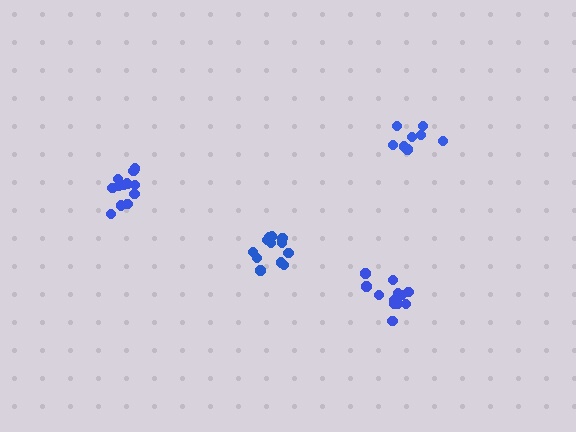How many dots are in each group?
Group 1: 8 dots, Group 2: 13 dots, Group 3: 12 dots, Group 4: 13 dots (46 total).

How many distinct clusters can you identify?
There are 4 distinct clusters.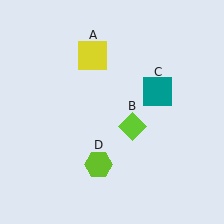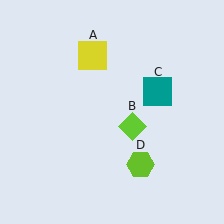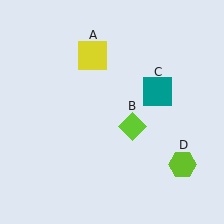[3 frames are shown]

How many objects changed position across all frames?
1 object changed position: lime hexagon (object D).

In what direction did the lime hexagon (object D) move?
The lime hexagon (object D) moved right.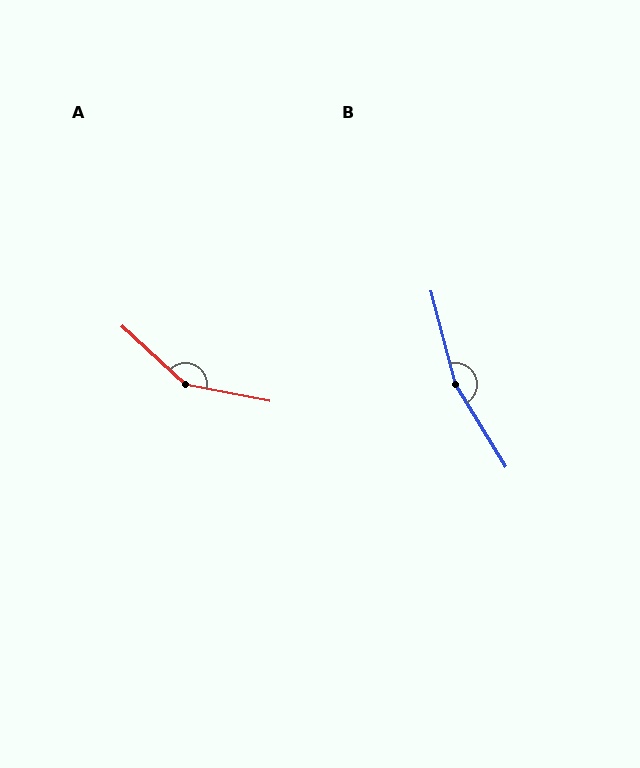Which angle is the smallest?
A, at approximately 148 degrees.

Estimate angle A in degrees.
Approximately 148 degrees.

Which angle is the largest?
B, at approximately 163 degrees.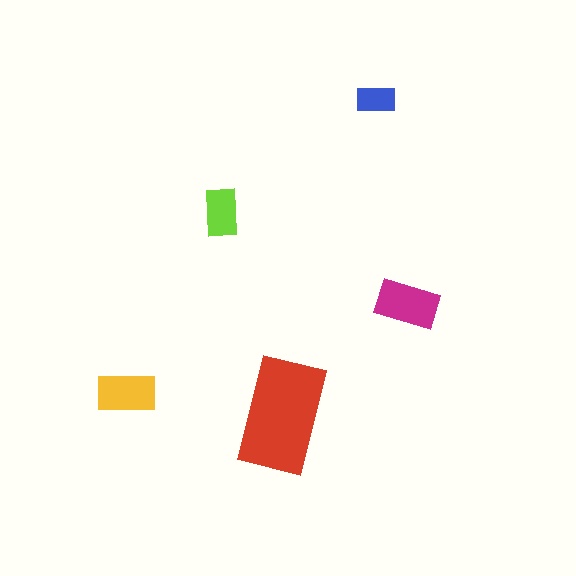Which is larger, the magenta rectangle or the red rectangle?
The red one.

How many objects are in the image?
There are 5 objects in the image.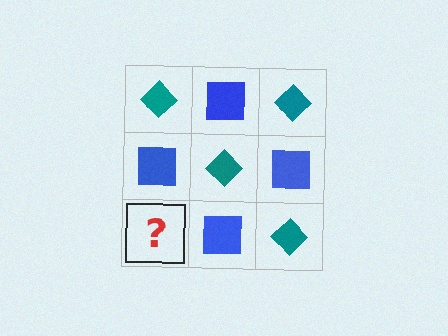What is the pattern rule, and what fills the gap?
The rule is that it alternates teal diamond and blue square in a checkerboard pattern. The gap should be filled with a teal diamond.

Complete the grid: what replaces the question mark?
The question mark should be replaced with a teal diamond.